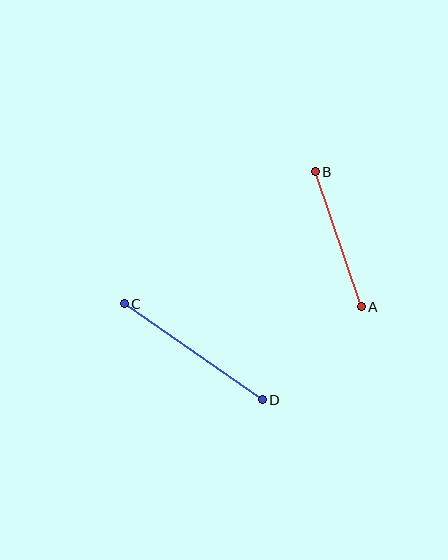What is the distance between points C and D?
The distance is approximately 168 pixels.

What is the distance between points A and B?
The distance is approximately 143 pixels.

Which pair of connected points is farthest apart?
Points C and D are farthest apart.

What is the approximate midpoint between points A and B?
The midpoint is at approximately (338, 239) pixels.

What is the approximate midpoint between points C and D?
The midpoint is at approximately (193, 352) pixels.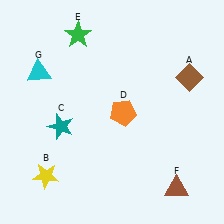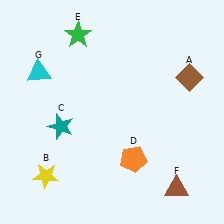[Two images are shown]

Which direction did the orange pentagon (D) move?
The orange pentagon (D) moved down.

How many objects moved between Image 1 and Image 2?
1 object moved between the two images.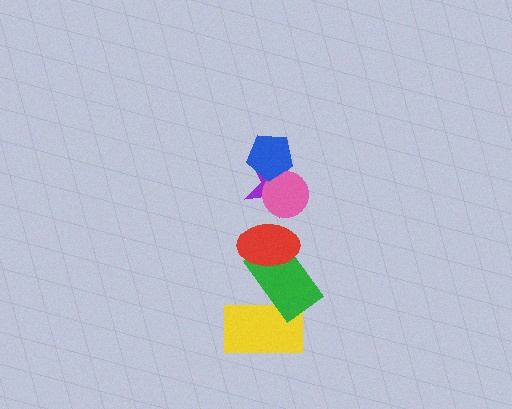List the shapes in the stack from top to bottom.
From top to bottom: the blue pentagon, the pink circle, the purple star, the red ellipse, the green rectangle, the yellow rectangle.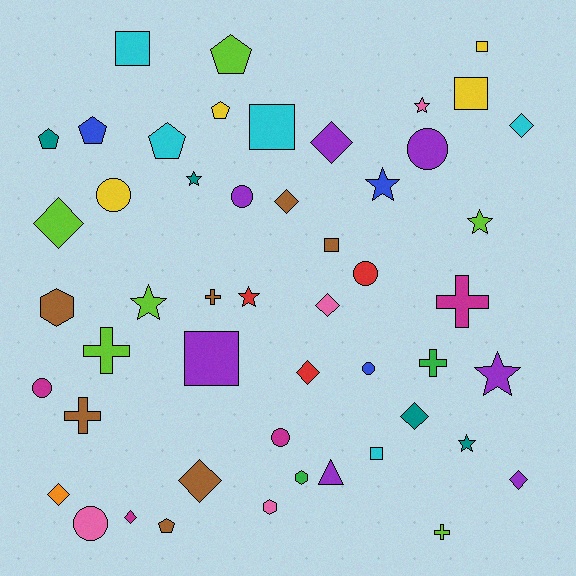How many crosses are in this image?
There are 6 crosses.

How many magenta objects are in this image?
There are 4 magenta objects.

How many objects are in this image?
There are 50 objects.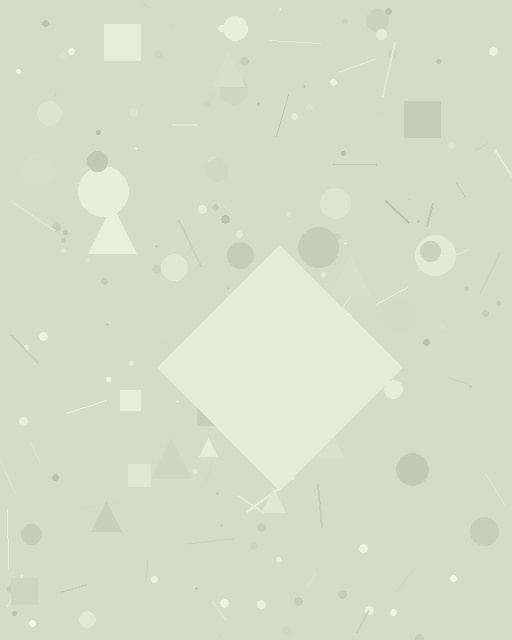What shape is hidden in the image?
A diamond is hidden in the image.